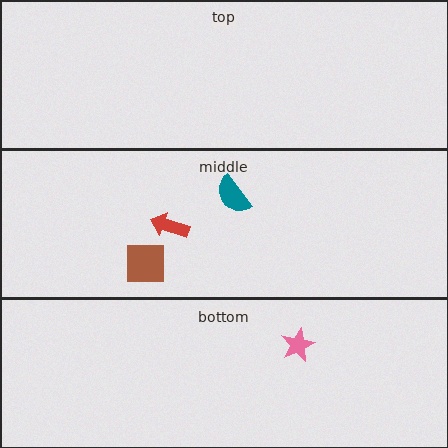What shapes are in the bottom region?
The pink star.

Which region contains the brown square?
The middle region.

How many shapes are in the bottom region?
1.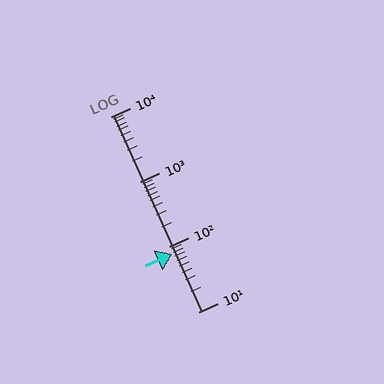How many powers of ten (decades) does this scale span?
The scale spans 3 decades, from 10 to 10000.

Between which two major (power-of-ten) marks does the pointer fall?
The pointer is between 10 and 100.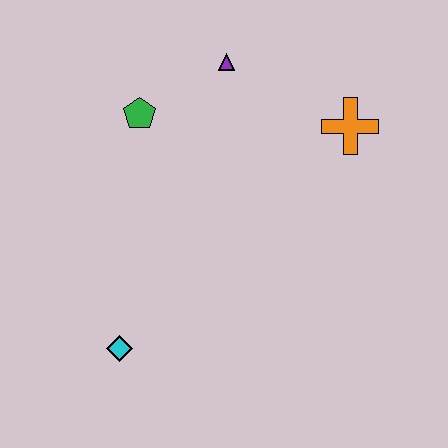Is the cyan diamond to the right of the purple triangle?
No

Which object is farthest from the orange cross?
The cyan diamond is farthest from the orange cross.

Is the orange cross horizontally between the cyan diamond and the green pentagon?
No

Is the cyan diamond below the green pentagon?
Yes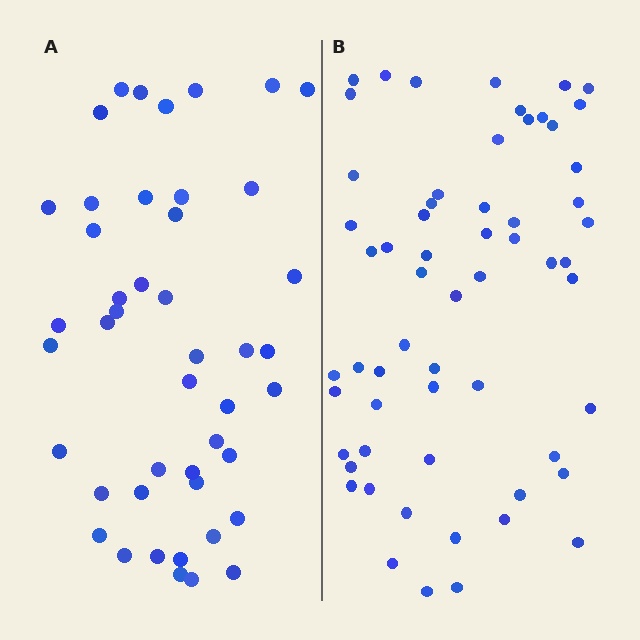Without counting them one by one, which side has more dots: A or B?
Region B (the right region) has more dots.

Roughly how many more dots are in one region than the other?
Region B has approximately 15 more dots than region A.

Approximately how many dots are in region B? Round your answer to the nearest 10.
About 60 dots.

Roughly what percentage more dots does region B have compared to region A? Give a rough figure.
About 35% more.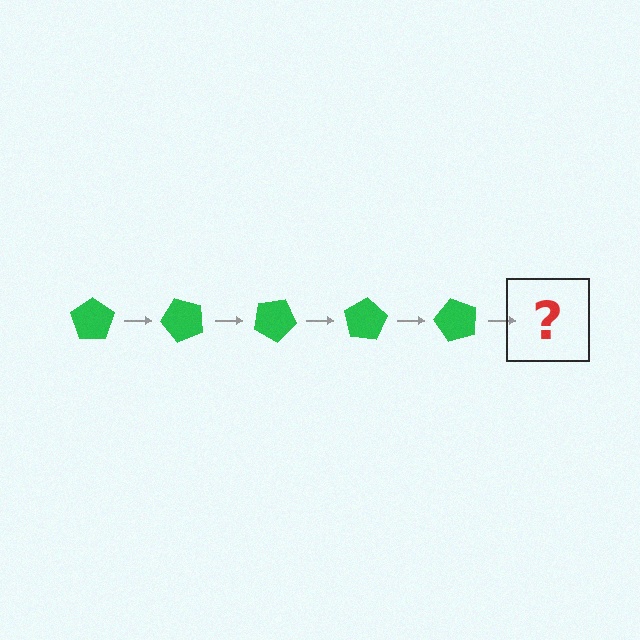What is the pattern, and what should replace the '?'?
The pattern is that the pentagon rotates 50 degrees each step. The '?' should be a green pentagon rotated 250 degrees.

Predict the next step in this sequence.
The next step is a green pentagon rotated 250 degrees.